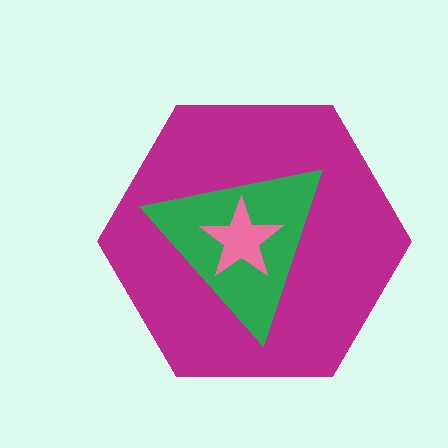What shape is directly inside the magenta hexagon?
The green triangle.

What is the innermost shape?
The pink star.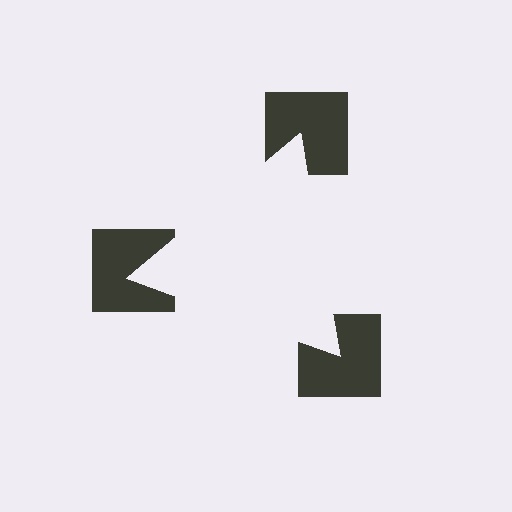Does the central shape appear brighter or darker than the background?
It typically appears slightly brighter than the background, even though no actual brightness change is drawn.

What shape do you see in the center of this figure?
An illusory triangle — its edges are inferred from the aligned wedge cuts in the notched squares, not physically drawn.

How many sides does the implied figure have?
3 sides.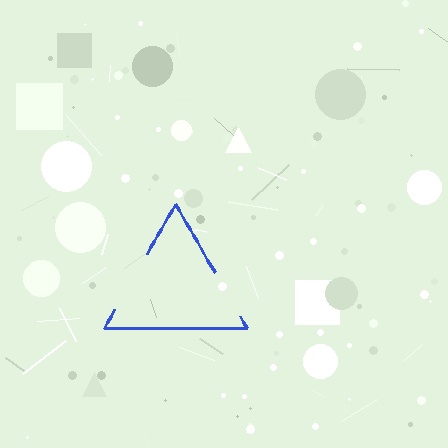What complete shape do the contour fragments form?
The contour fragments form a triangle.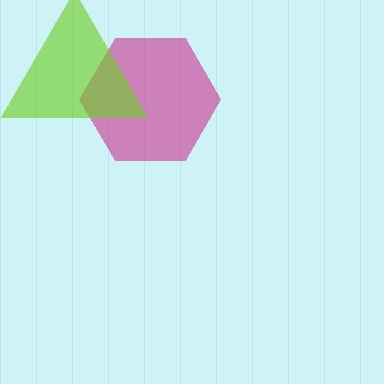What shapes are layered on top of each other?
The layered shapes are: a magenta hexagon, a lime triangle.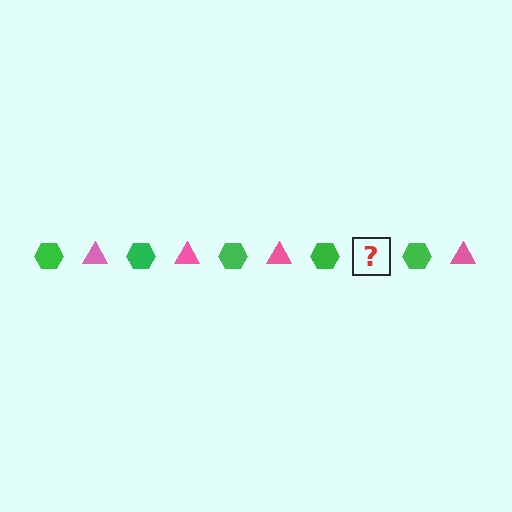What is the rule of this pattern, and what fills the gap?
The rule is that the pattern alternates between green hexagon and pink triangle. The gap should be filled with a pink triangle.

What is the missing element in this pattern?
The missing element is a pink triangle.